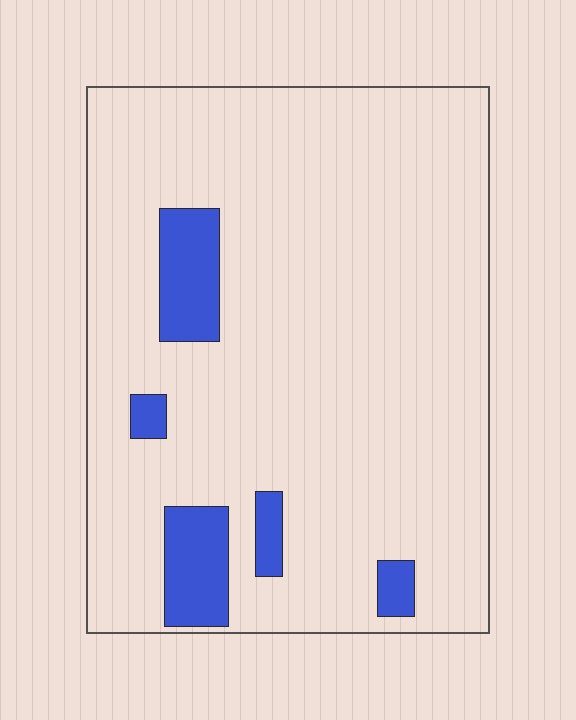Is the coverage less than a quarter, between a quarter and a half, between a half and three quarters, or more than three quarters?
Less than a quarter.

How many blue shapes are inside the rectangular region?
5.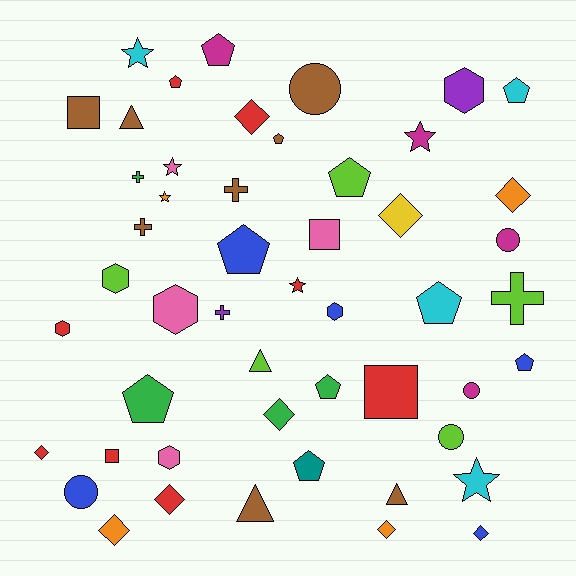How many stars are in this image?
There are 6 stars.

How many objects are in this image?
There are 50 objects.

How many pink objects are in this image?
There are 4 pink objects.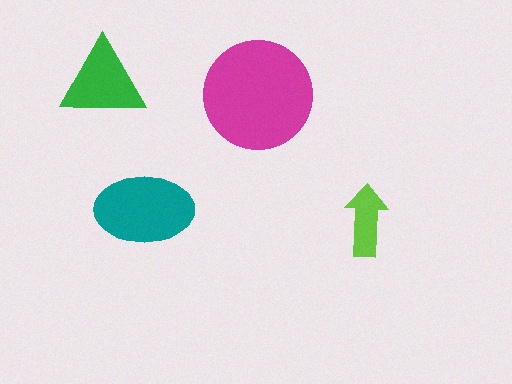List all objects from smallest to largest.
The lime arrow, the green triangle, the teal ellipse, the magenta circle.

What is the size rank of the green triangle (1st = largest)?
3rd.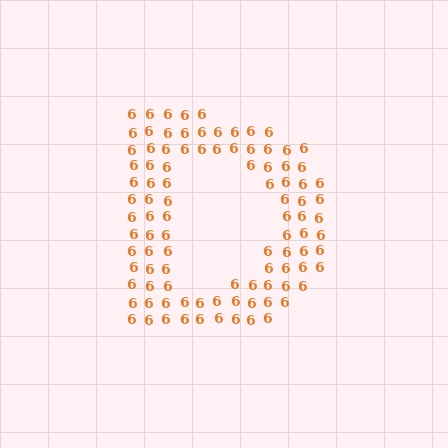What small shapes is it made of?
It is made of small digit 6's.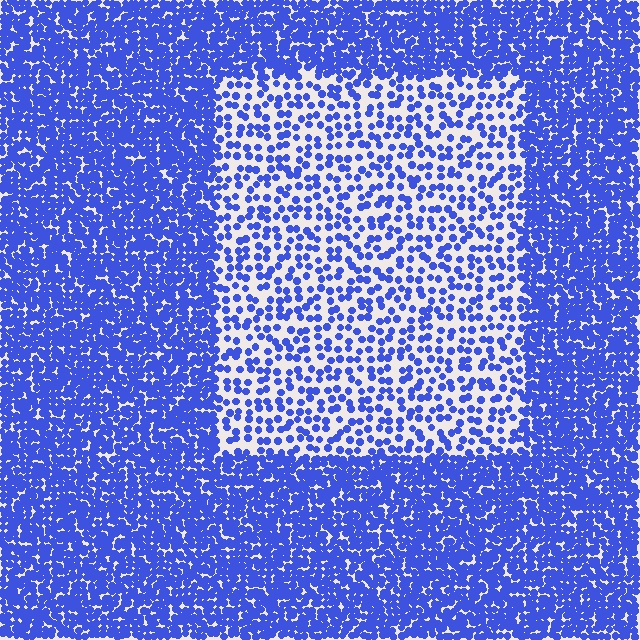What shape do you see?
I see a rectangle.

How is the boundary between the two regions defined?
The boundary is defined by a change in element density (approximately 2.6x ratio). All elements are the same color, size, and shape.